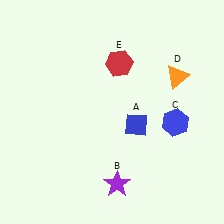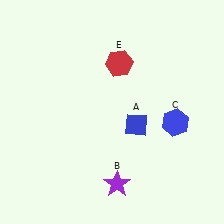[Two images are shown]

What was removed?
The orange triangle (D) was removed in Image 2.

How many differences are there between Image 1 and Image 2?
There is 1 difference between the two images.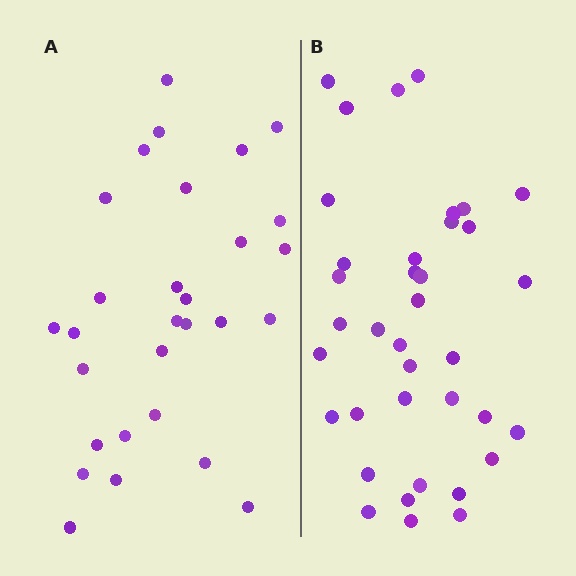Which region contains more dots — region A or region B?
Region B (the right region) has more dots.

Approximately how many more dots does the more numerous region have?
Region B has roughly 8 or so more dots than region A.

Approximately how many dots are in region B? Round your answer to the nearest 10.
About 40 dots. (The exact count is 37, which rounds to 40.)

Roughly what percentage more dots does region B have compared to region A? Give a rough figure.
About 30% more.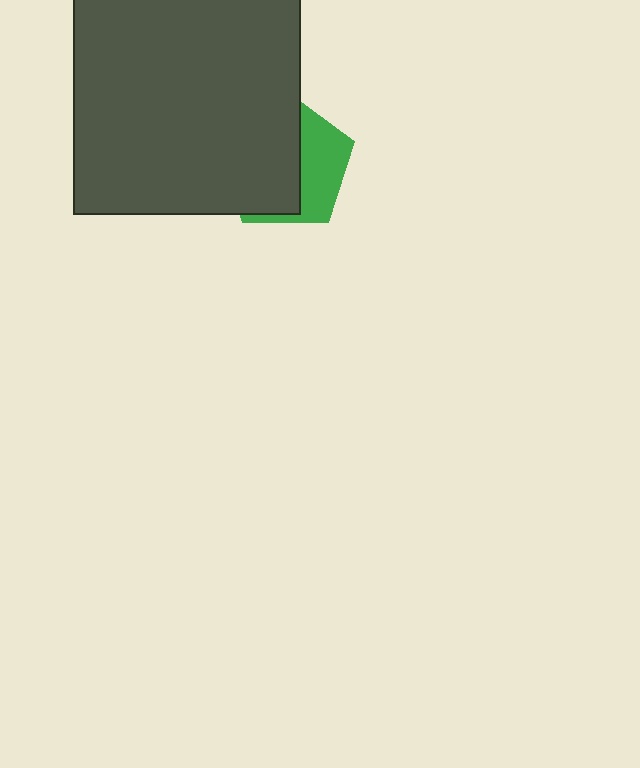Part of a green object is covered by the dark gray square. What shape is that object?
It is a pentagon.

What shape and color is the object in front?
The object in front is a dark gray square.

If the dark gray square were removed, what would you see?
You would see the complete green pentagon.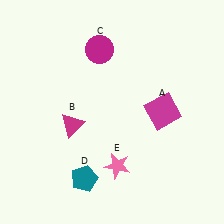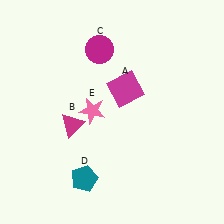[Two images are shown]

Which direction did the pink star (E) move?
The pink star (E) moved up.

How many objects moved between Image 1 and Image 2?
2 objects moved between the two images.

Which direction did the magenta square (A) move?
The magenta square (A) moved left.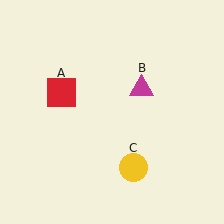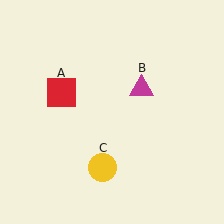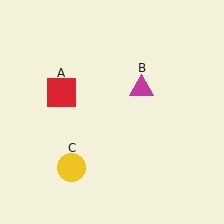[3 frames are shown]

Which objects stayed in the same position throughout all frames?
Red square (object A) and magenta triangle (object B) remained stationary.